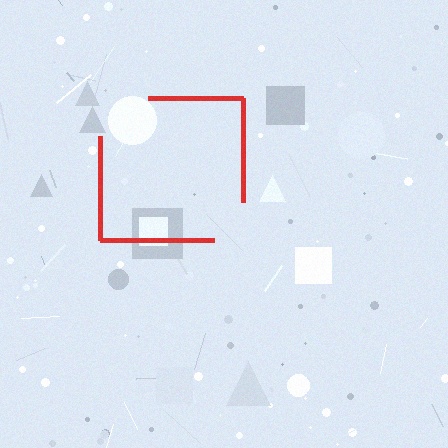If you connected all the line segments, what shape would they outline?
They would outline a square.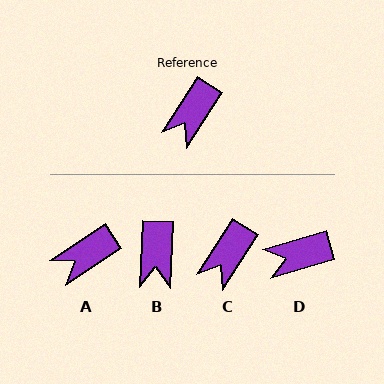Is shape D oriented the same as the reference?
No, it is off by about 42 degrees.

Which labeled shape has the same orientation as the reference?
C.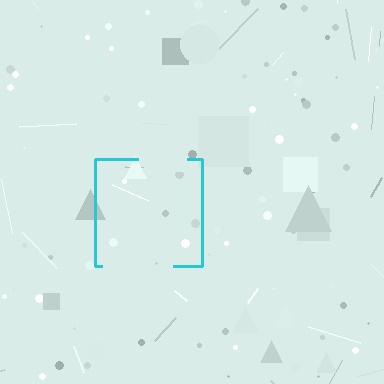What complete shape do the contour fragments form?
The contour fragments form a square.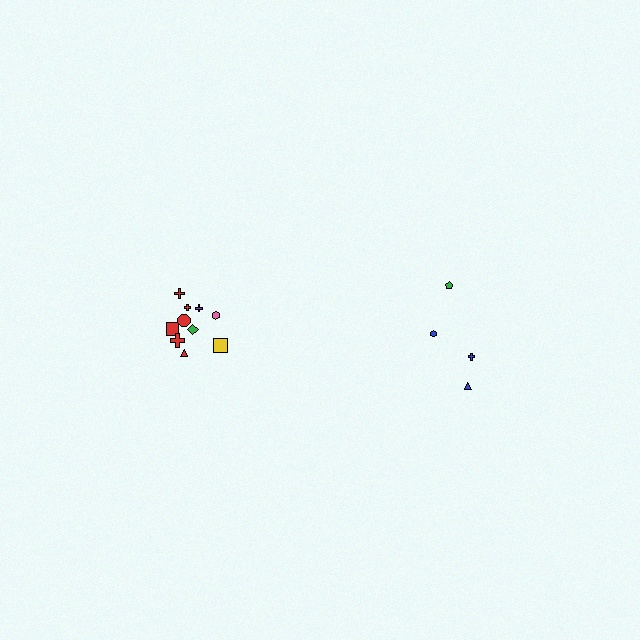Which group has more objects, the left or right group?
The left group.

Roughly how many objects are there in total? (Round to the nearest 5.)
Roughly 15 objects in total.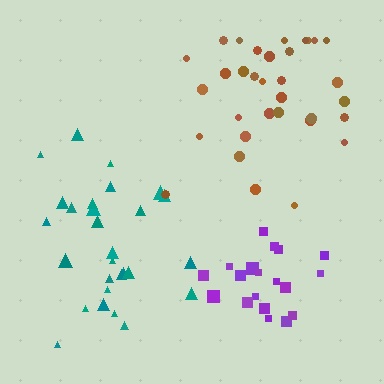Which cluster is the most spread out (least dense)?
Teal.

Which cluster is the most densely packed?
Purple.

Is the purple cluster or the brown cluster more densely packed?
Purple.